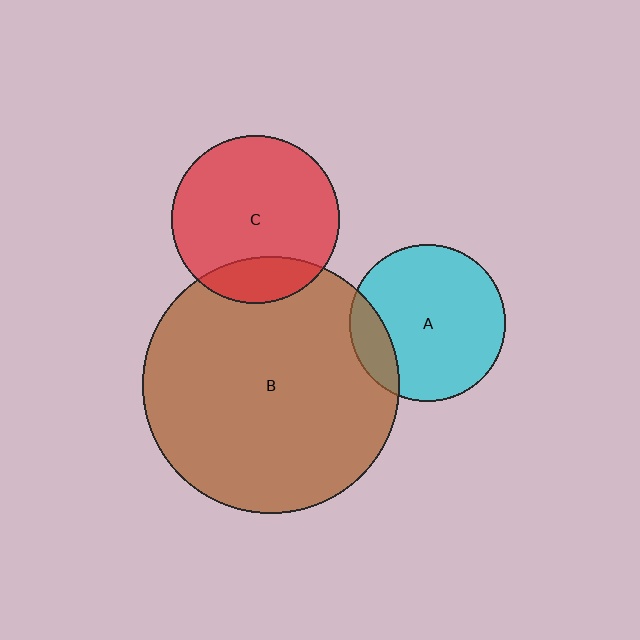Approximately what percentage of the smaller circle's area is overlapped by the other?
Approximately 20%.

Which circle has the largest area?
Circle B (brown).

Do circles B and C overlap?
Yes.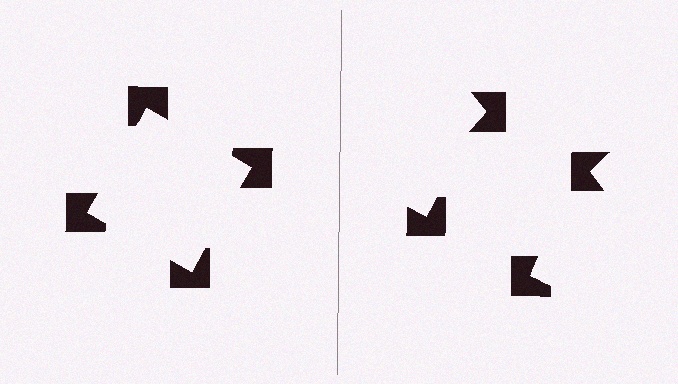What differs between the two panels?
The notched squares are positioned identically on both sides; only the wedge orientations differ. On the left they align to a square; on the right they are misaligned.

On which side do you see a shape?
An illusory square appears on the left side. On the right side the wedge cuts are rotated, so no coherent shape forms.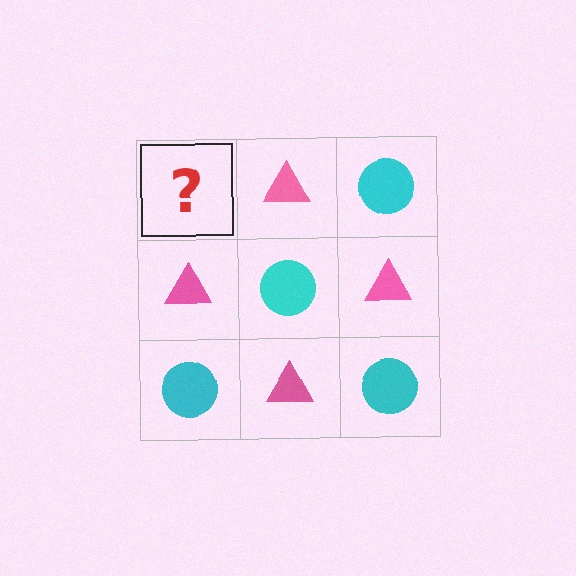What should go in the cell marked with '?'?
The missing cell should contain a cyan circle.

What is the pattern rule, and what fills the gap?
The rule is that it alternates cyan circle and pink triangle in a checkerboard pattern. The gap should be filled with a cyan circle.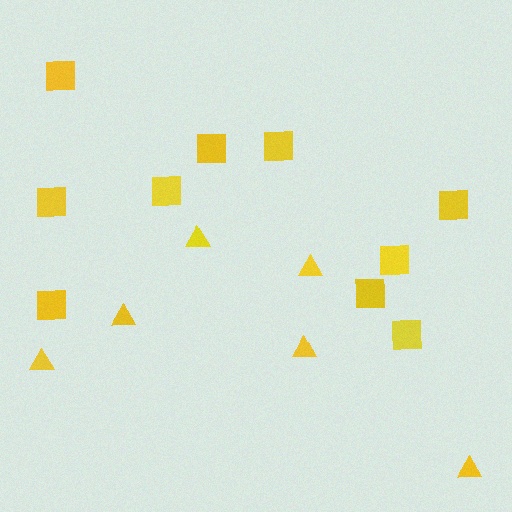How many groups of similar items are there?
There are 2 groups: one group of triangles (6) and one group of squares (10).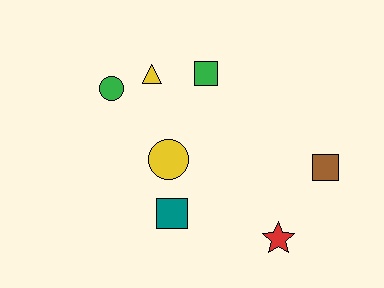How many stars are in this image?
There is 1 star.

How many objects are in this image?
There are 7 objects.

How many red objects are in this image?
There is 1 red object.